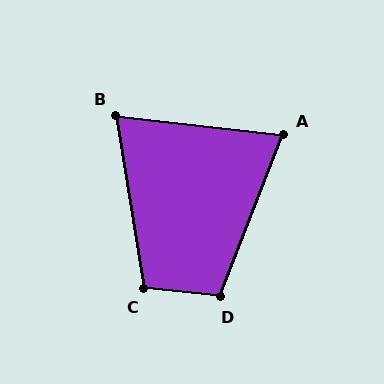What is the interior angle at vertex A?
Approximately 75 degrees (acute).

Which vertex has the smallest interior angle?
B, at approximately 75 degrees.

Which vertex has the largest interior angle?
D, at approximately 105 degrees.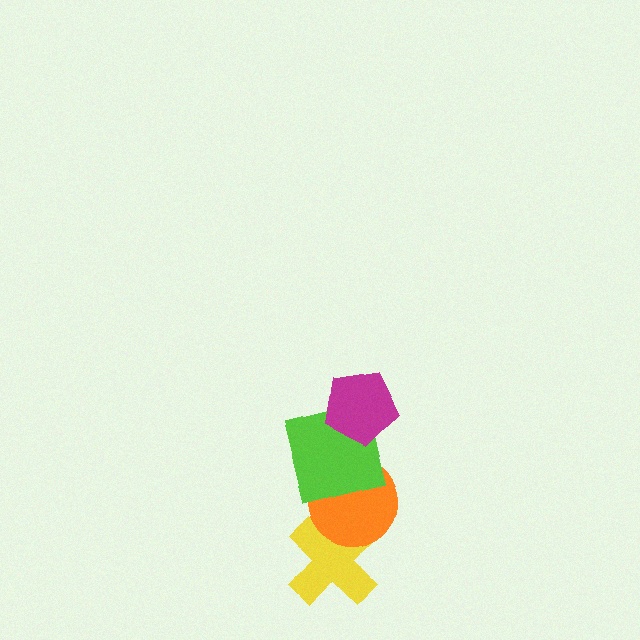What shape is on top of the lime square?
The magenta pentagon is on top of the lime square.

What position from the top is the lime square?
The lime square is 2nd from the top.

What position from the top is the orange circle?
The orange circle is 3rd from the top.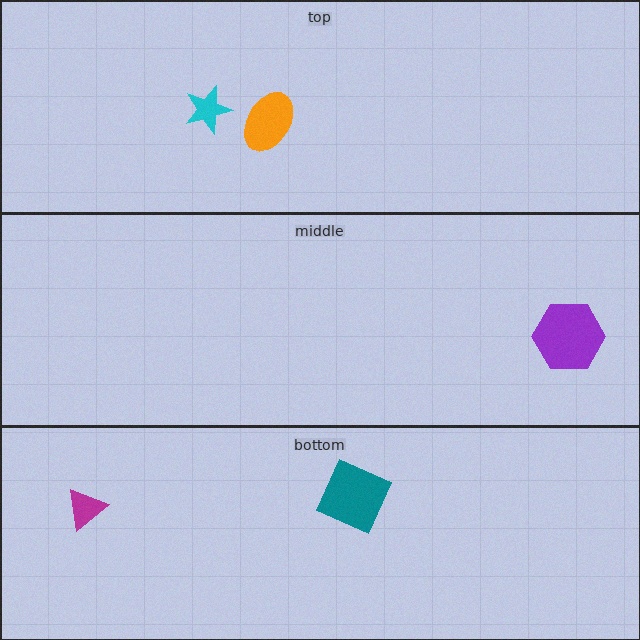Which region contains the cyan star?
The top region.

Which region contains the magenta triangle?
The bottom region.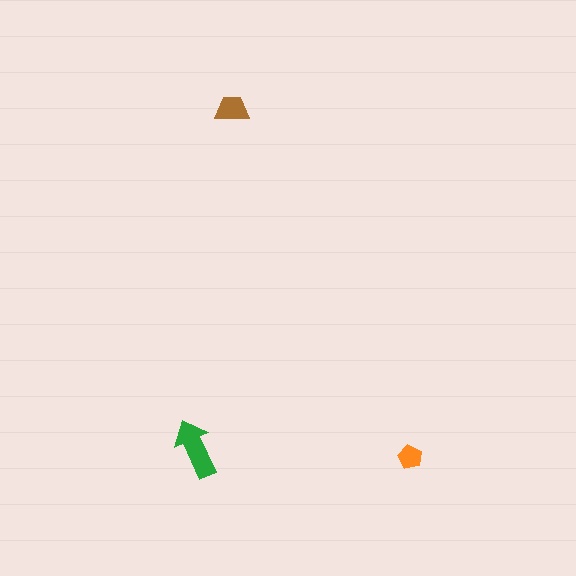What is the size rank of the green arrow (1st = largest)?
1st.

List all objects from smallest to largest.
The orange pentagon, the brown trapezoid, the green arrow.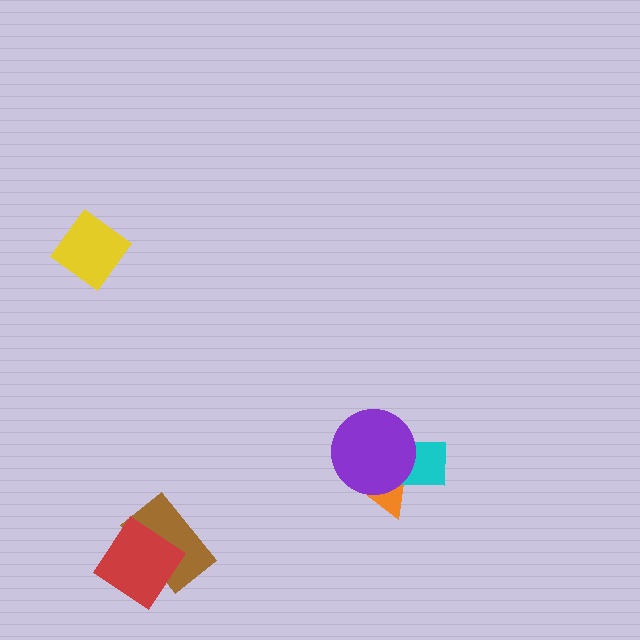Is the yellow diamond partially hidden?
No, no other shape covers it.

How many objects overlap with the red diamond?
1 object overlaps with the red diamond.